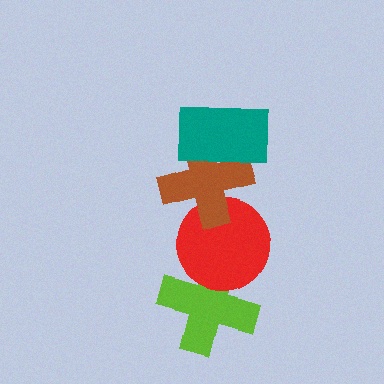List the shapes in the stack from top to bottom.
From top to bottom: the teal rectangle, the brown cross, the red circle, the lime cross.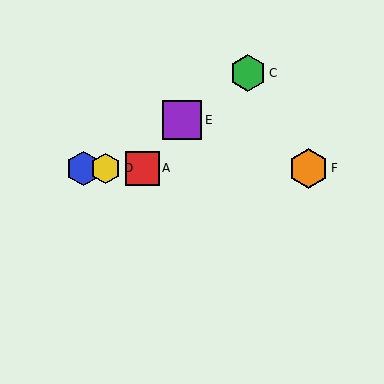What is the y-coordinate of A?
Object A is at y≈169.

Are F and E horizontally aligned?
No, F is at y≈169 and E is at y≈120.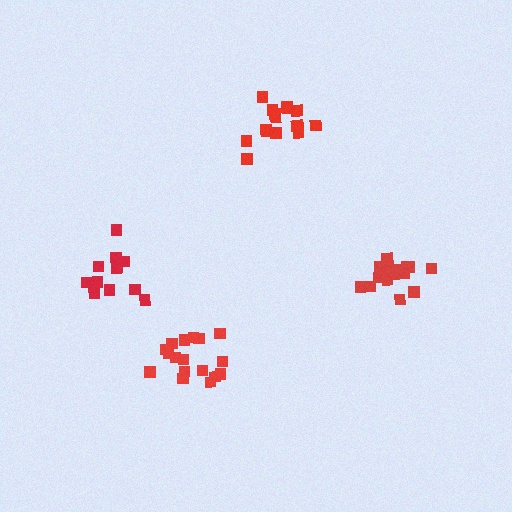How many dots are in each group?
Group 1: 18 dots, Group 2: 17 dots, Group 3: 17 dots, Group 4: 12 dots (64 total).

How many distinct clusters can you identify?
There are 4 distinct clusters.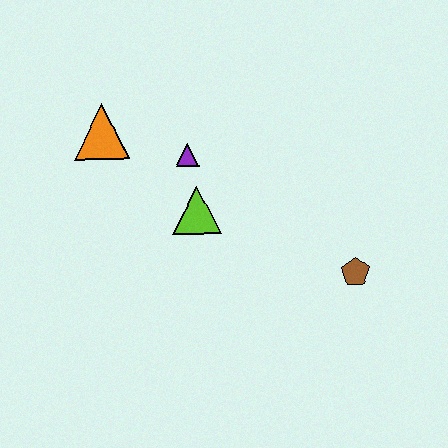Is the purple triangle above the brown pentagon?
Yes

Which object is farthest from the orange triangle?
The brown pentagon is farthest from the orange triangle.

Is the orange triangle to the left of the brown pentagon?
Yes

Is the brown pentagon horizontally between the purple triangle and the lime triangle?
No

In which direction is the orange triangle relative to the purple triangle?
The orange triangle is to the left of the purple triangle.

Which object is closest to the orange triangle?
The purple triangle is closest to the orange triangle.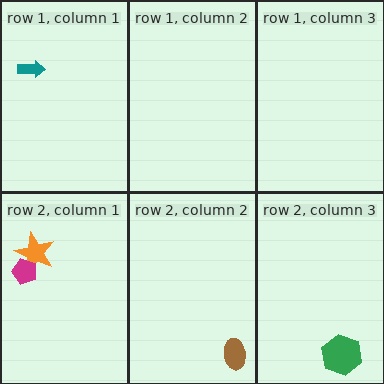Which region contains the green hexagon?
The row 2, column 3 region.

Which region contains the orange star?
The row 2, column 1 region.